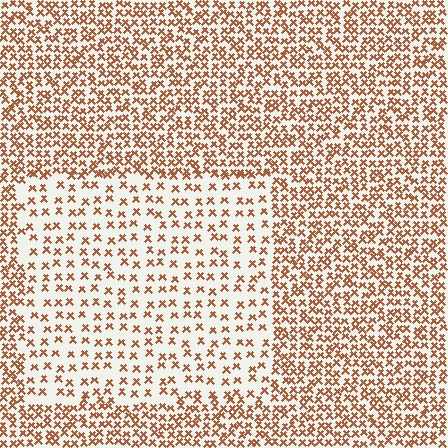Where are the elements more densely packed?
The elements are more densely packed outside the rectangle boundary.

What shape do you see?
I see a rectangle.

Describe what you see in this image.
The image contains small brown elements arranged at two different densities. A rectangle-shaped region is visible where the elements are less densely packed than the surrounding area.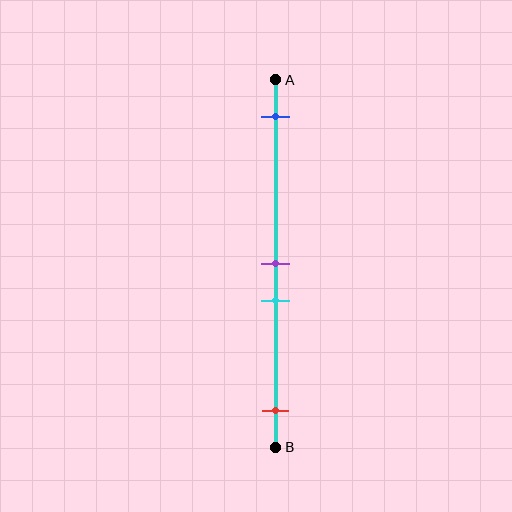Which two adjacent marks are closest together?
The purple and cyan marks are the closest adjacent pair.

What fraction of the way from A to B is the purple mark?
The purple mark is approximately 50% (0.5) of the way from A to B.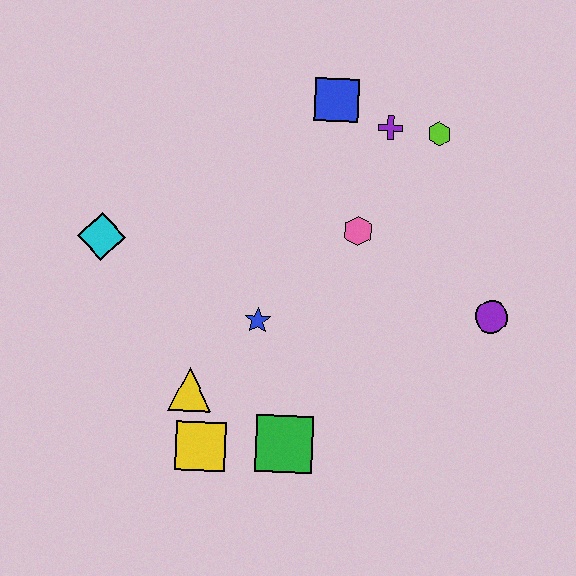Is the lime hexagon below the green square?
No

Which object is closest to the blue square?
The purple cross is closest to the blue square.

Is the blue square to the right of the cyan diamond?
Yes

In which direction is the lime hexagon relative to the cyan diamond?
The lime hexagon is to the right of the cyan diamond.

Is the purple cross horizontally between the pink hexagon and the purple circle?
Yes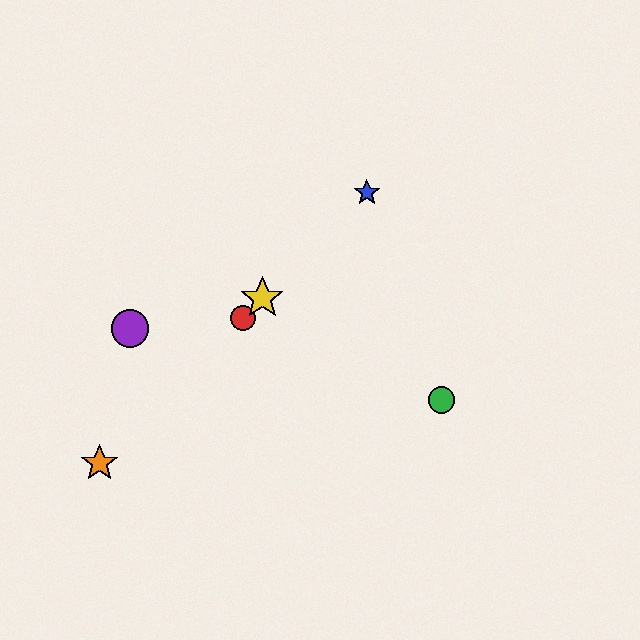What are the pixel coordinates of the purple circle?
The purple circle is at (130, 328).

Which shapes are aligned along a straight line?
The red circle, the blue star, the yellow star, the orange star are aligned along a straight line.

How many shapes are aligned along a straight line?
4 shapes (the red circle, the blue star, the yellow star, the orange star) are aligned along a straight line.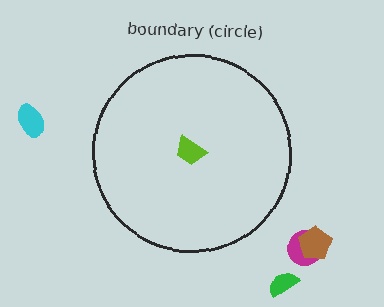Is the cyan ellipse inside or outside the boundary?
Outside.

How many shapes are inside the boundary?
1 inside, 4 outside.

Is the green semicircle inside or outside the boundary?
Outside.